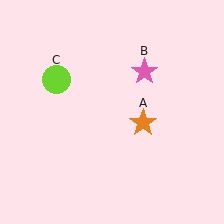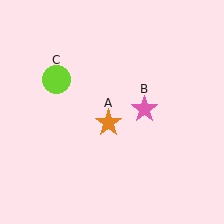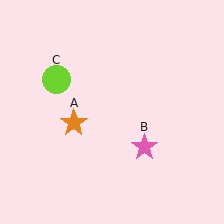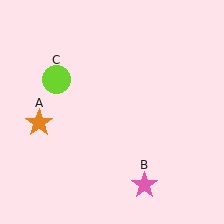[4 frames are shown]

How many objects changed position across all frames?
2 objects changed position: orange star (object A), pink star (object B).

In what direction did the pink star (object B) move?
The pink star (object B) moved down.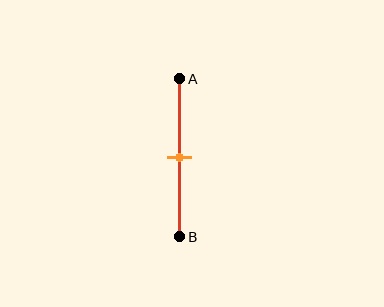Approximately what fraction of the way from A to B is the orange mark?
The orange mark is approximately 50% of the way from A to B.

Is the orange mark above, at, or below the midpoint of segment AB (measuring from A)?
The orange mark is approximately at the midpoint of segment AB.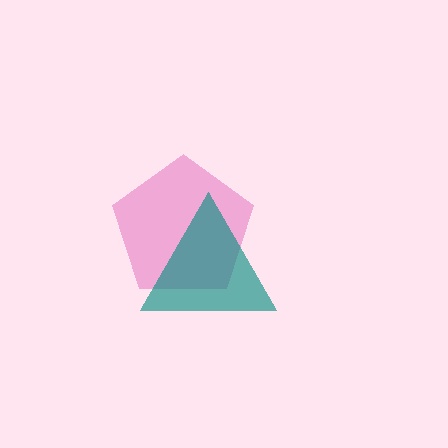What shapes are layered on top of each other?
The layered shapes are: a pink pentagon, a teal triangle.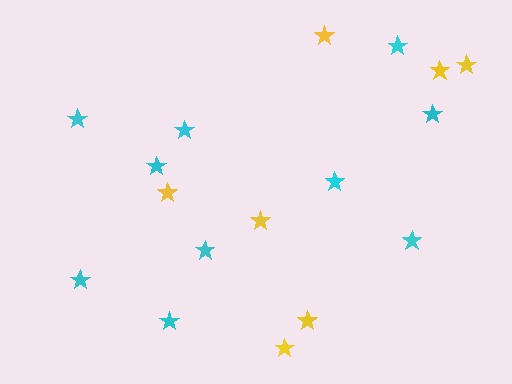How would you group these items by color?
There are 2 groups: one group of cyan stars (10) and one group of yellow stars (7).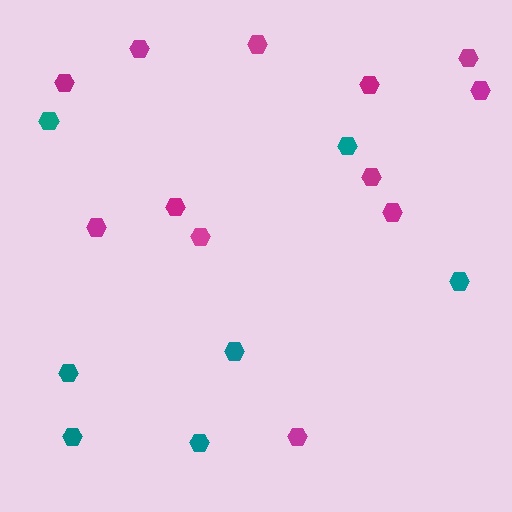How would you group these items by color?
There are 2 groups: one group of magenta hexagons (12) and one group of teal hexagons (7).